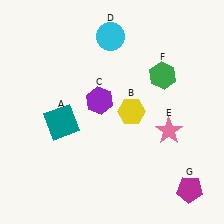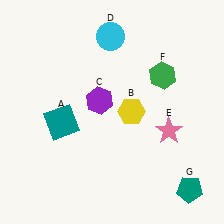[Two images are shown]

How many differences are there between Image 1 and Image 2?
There is 1 difference between the two images.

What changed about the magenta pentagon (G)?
In Image 1, G is magenta. In Image 2, it changed to teal.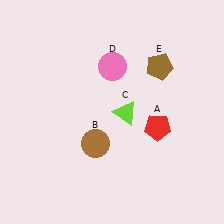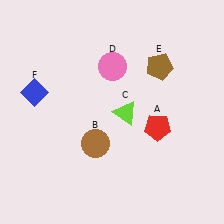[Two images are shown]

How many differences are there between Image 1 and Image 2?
There is 1 difference between the two images.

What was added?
A blue diamond (F) was added in Image 2.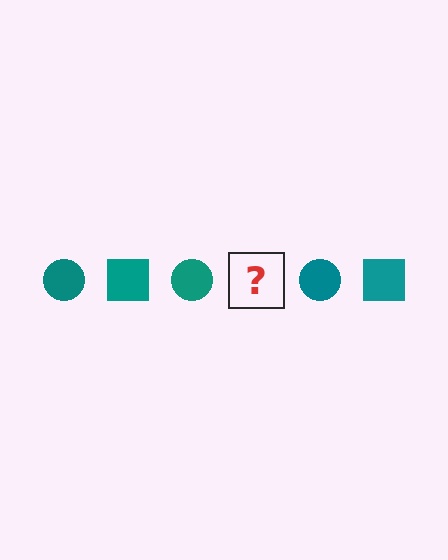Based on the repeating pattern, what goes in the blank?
The blank should be a teal square.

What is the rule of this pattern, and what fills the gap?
The rule is that the pattern cycles through circle, square shapes in teal. The gap should be filled with a teal square.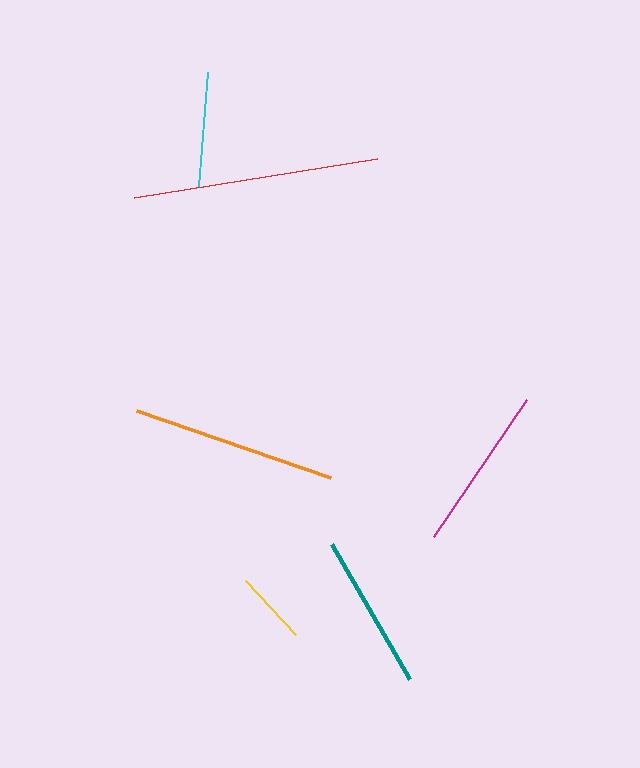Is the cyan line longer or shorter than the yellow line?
The cyan line is longer than the yellow line.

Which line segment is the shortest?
The yellow line is the shortest at approximately 74 pixels.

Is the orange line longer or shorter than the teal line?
The orange line is longer than the teal line.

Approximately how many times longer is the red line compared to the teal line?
The red line is approximately 1.6 times the length of the teal line.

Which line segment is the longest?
The red line is the longest at approximately 246 pixels.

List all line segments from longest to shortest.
From longest to shortest: red, orange, magenta, teal, cyan, yellow.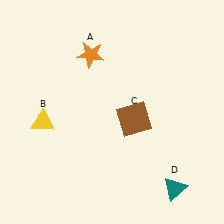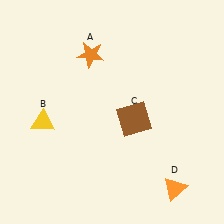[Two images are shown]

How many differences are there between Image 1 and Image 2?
There is 1 difference between the two images.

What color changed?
The triangle (D) changed from teal in Image 1 to orange in Image 2.